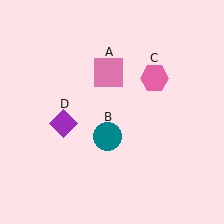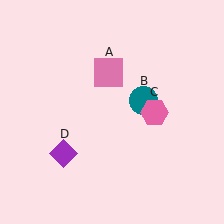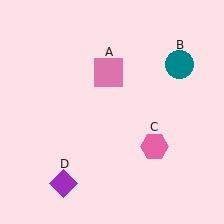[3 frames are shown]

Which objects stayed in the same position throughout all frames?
Pink square (object A) remained stationary.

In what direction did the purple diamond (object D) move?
The purple diamond (object D) moved down.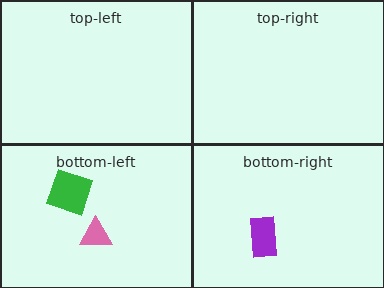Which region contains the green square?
The bottom-left region.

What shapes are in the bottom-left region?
The pink triangle, the green square.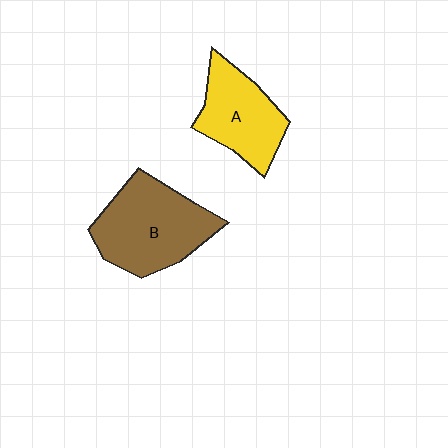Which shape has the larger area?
Shape B (brown).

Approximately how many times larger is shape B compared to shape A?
Approximately 1.3 times.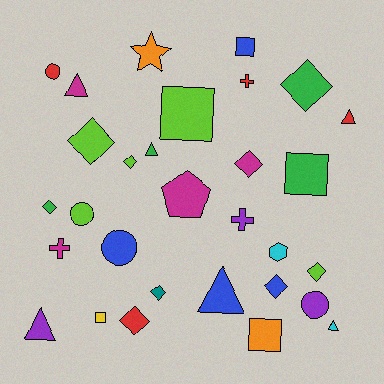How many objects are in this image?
There are 30 objects.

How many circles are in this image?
There are 4 circles.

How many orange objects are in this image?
There are 2 orange objects.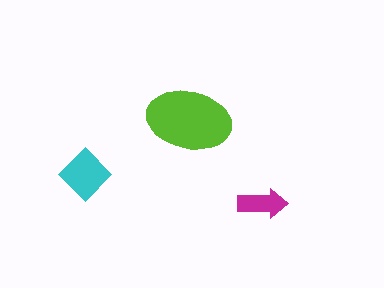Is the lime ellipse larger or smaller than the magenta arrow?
Larger.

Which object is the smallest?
The magenta arrow.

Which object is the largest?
The lime ellipse.